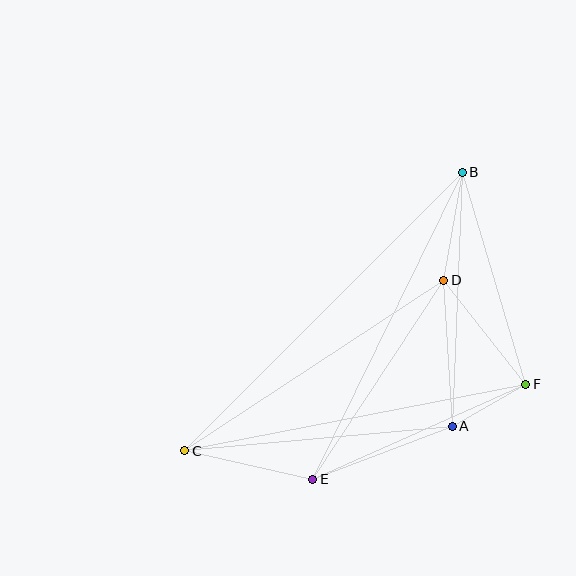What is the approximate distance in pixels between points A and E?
The distance between A and E is approximately 149 pixels.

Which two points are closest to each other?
Points A and F are closest to each other.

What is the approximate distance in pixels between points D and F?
The distance between D and F is approximately 133 pixels.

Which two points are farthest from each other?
Points B and C are farthest from each other.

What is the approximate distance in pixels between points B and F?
The distance between B and F is approximately 222 pixels.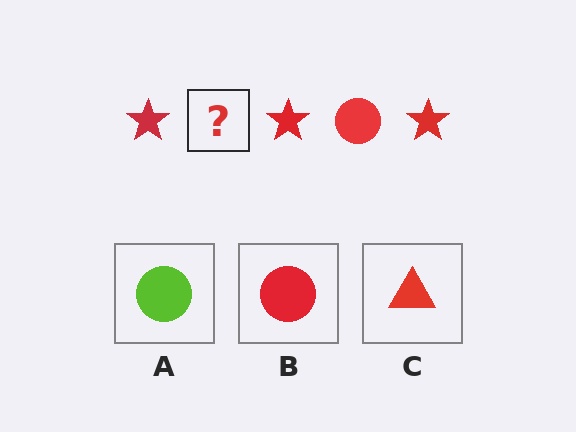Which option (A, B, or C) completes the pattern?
B.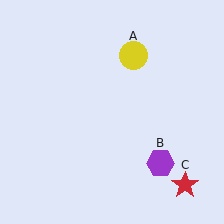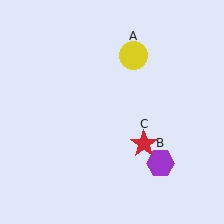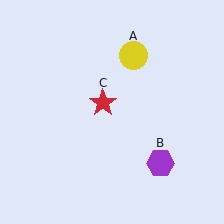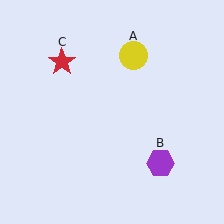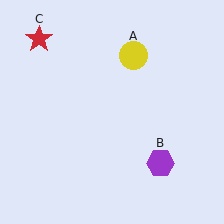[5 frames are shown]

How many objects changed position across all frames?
1 object changed position: red star (object C).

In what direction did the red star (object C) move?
The red star (object C) moved up and to the left.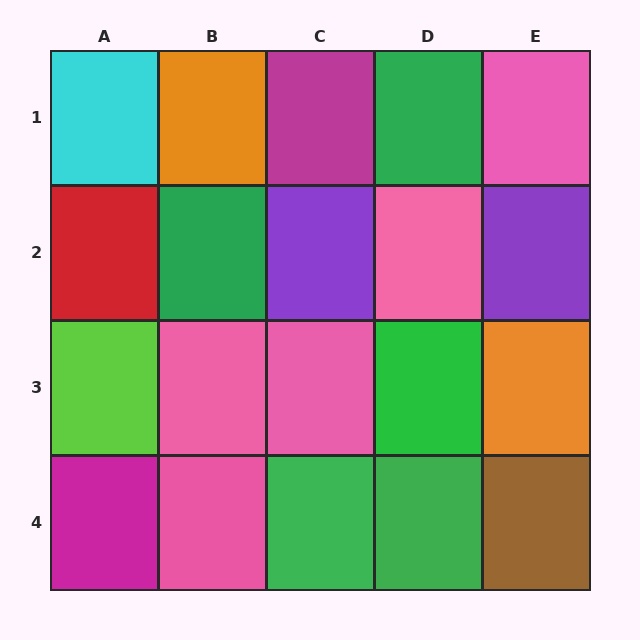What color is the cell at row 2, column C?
Purple.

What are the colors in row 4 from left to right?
Magenta, pink, green, green, brown.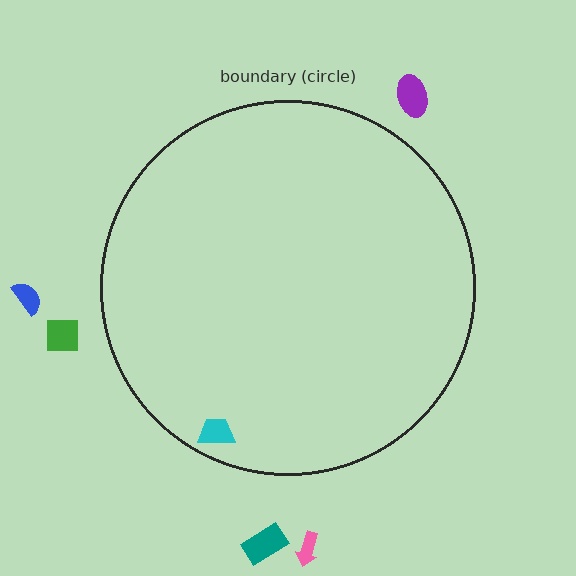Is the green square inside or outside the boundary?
Outside.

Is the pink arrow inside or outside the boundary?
Outside.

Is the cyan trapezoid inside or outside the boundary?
Inside.